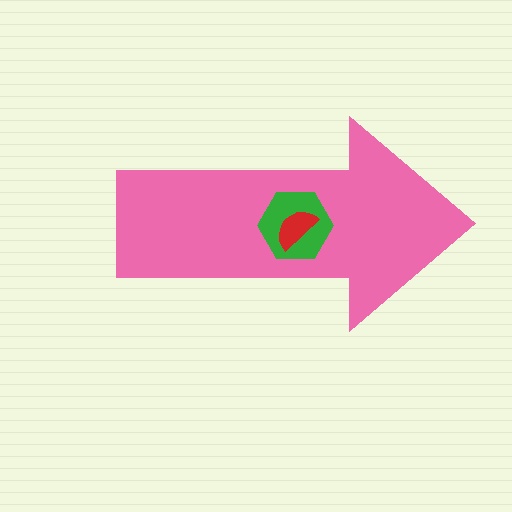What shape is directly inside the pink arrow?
The green hexagon.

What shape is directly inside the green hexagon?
The red semicircle.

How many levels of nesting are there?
3.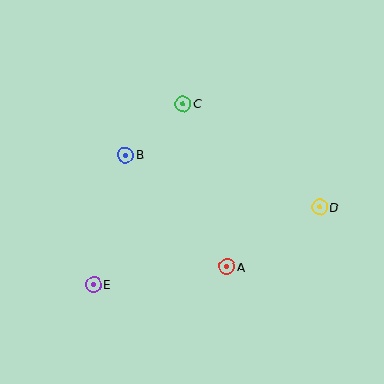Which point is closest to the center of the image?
Point B at (125, 155) is closest to the center.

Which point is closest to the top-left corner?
Point B is closest to the top-left corner.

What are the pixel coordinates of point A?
Point A is at (227, 267).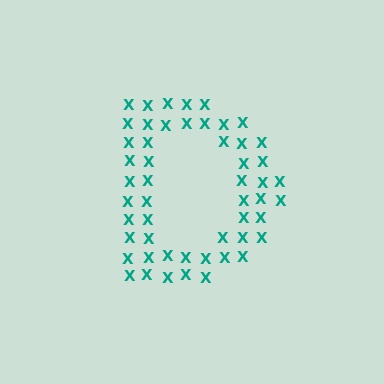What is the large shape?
The large shape is the letter D.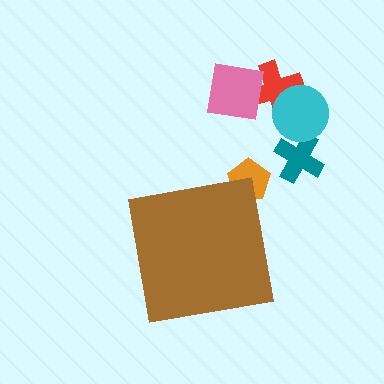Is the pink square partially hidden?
No, the pink square is fully visible.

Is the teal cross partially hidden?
No, the teal cross is fully visible.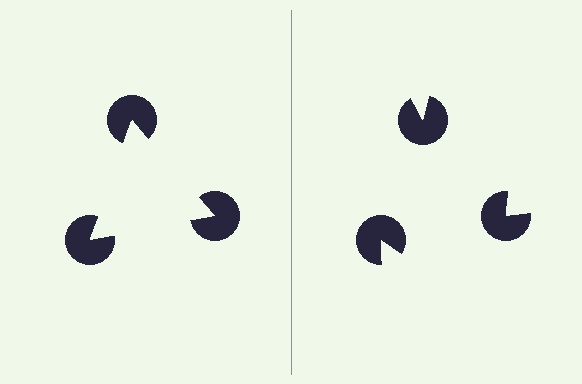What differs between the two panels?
The pac-man discs are positioned identically on both sides; only the wedge orientations differ. On the left they align to a triangle; on the right they are misaligned.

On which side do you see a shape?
An illusory triangle appears on the left side. On the right side the wedge cuts are rotated, so no coherent shape forms.